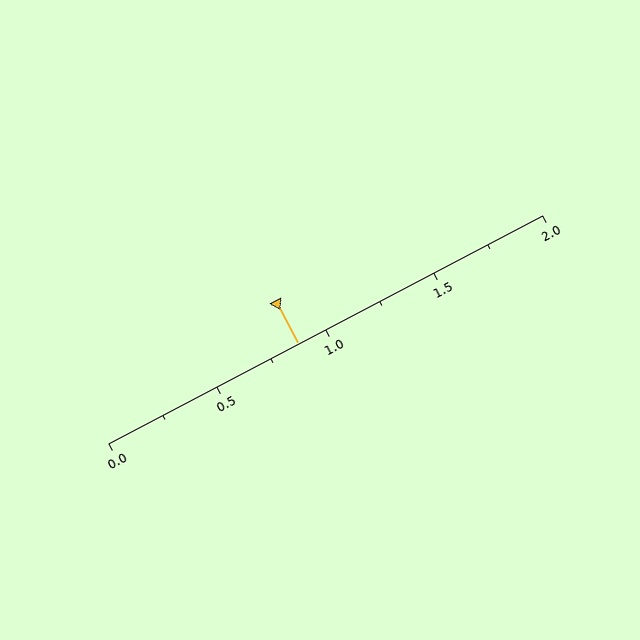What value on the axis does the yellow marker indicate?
The marker indicates approximately 0.88.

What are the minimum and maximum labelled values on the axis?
The axis runs from 0.0 to 2.0.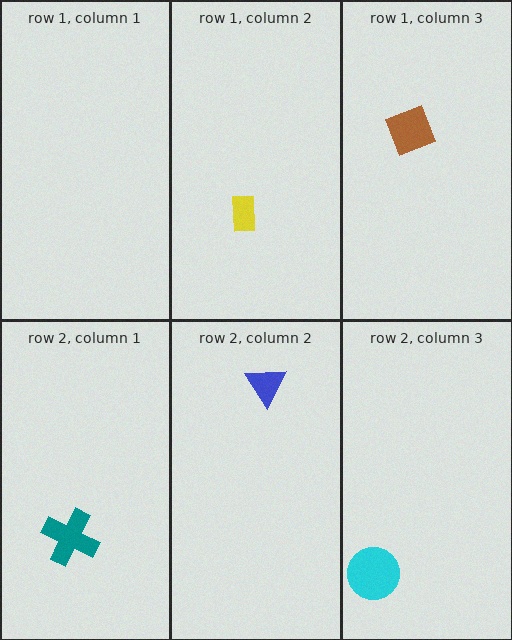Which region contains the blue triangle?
The row 2, column 2 region.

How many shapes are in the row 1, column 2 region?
1.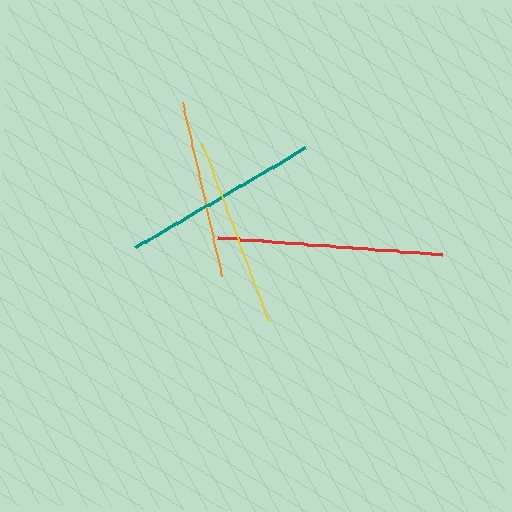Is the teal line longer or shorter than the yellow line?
The teal line is longer than the yellow line.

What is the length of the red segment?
The red segment is approximately 225 pixels long.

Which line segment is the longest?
The red line is the longest at approximately 225 pixels.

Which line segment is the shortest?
The orange line is the shortest at approximately 179 pixels.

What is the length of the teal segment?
The teal segment is approximately 197 pixels long.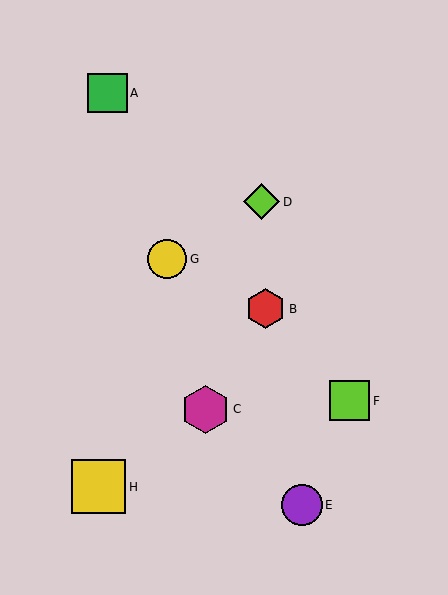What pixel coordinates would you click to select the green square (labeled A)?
Click at (107, 93) to select the green square A.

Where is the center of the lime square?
The center of the lime square is at (350, 401).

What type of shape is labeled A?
Shape A is a green square.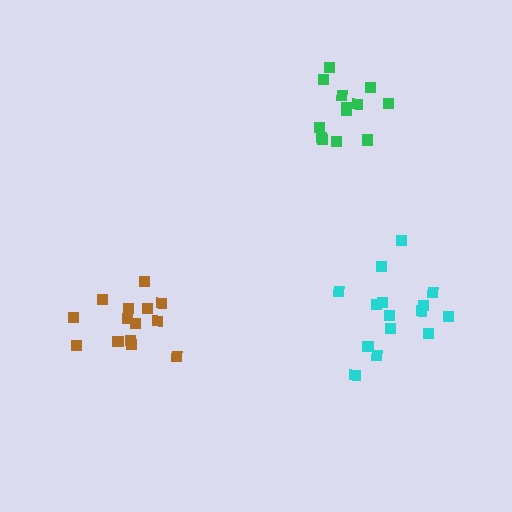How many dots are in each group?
Group 1: 14 dots, Group 2: 13 dots, Group 3: 15 dots (42 total).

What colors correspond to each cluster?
The clusters are colored: brown, green, cyan.